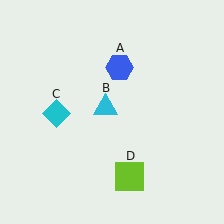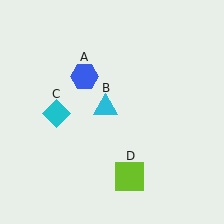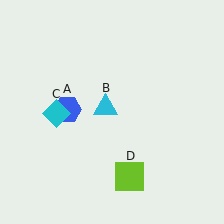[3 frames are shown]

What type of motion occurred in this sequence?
The blue hexagon (object A) rotated counterclockwise around the center of the scene.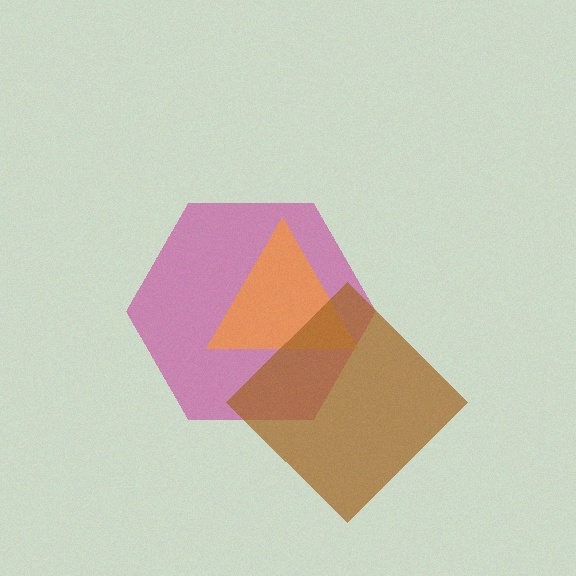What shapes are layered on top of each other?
The layered shapes are: a magenta hexagon, an orange triangle, a brown diamond.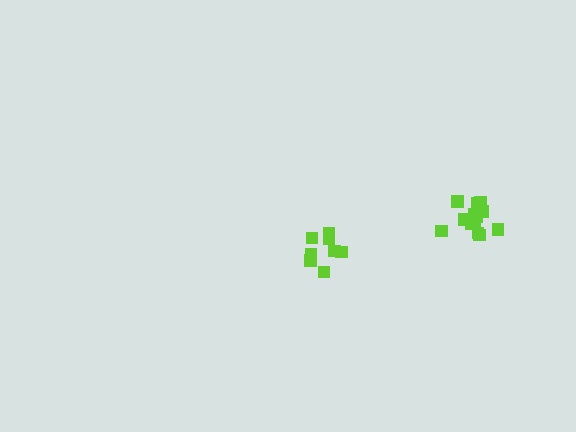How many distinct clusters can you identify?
There are 2 distinct clusters.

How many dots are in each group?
Group 1: 8 dots, Group 2: 13 dots (21 total).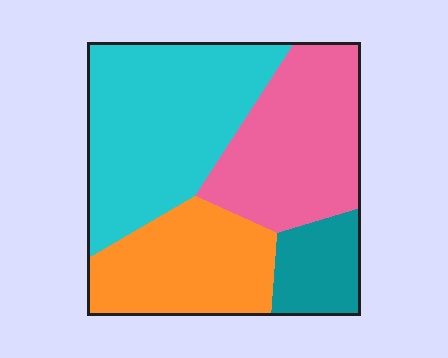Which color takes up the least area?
Teal, at roughly 10%.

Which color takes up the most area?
Cyan, at roughly 35%.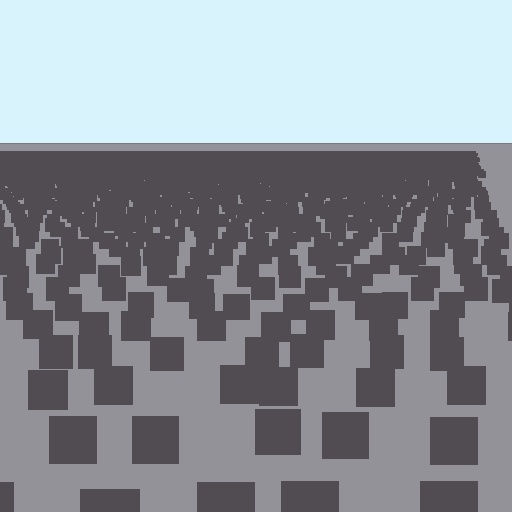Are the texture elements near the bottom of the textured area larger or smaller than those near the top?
Larger. Near the bottom, elements are closer to the viewer and appear at a bigger on-screen size.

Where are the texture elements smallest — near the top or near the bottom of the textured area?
Near the top.